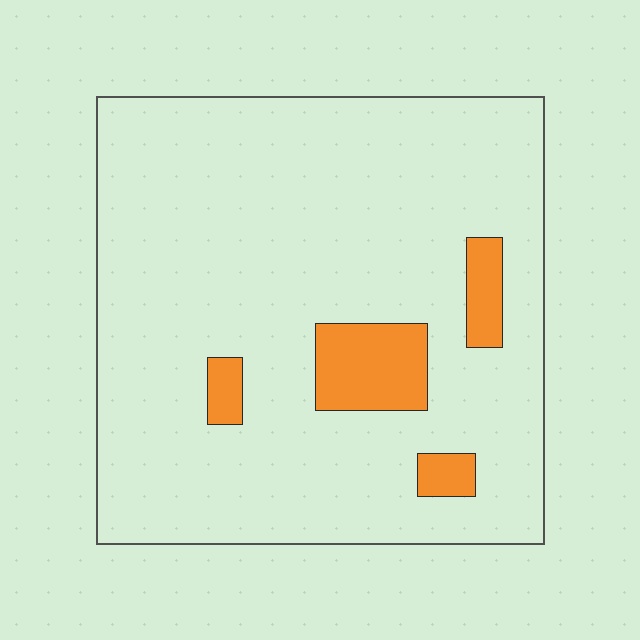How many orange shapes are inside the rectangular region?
4.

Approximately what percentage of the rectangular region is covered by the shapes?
Approximately 10%.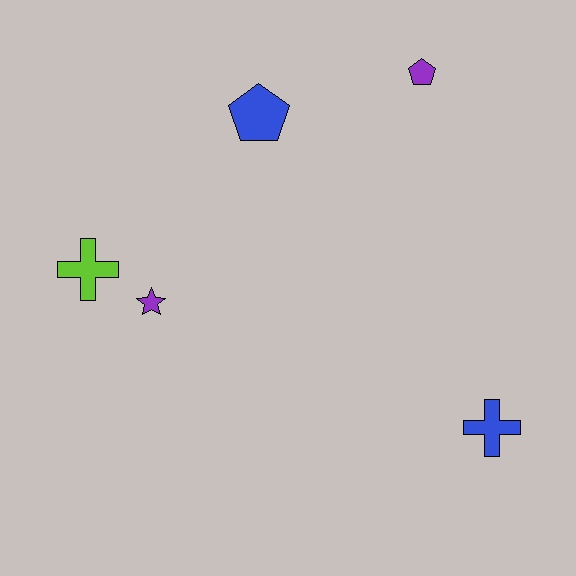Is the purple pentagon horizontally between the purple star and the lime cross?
No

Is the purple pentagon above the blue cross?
Yes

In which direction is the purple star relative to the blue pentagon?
The purple star is below the blue pentagon.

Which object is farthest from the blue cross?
The lime cross is farthest from the blue cross.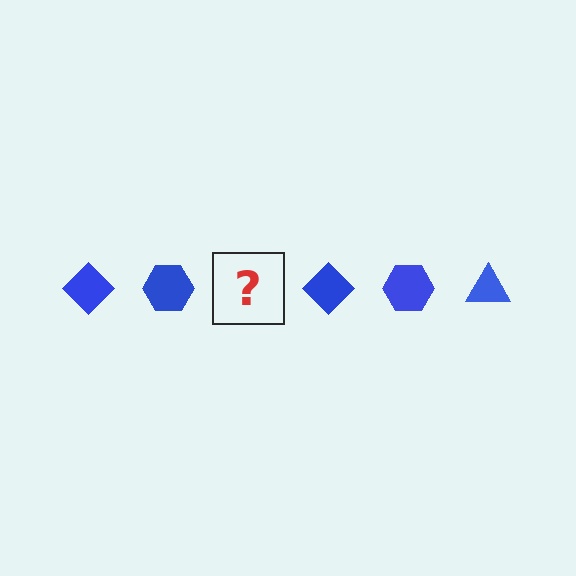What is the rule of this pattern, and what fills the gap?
The rule is that the pattern cycles through diamond, hexagon, triangle shapes in blue. The gap should be filled with a blue triangle.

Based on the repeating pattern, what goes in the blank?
The blank should be a blue triangle.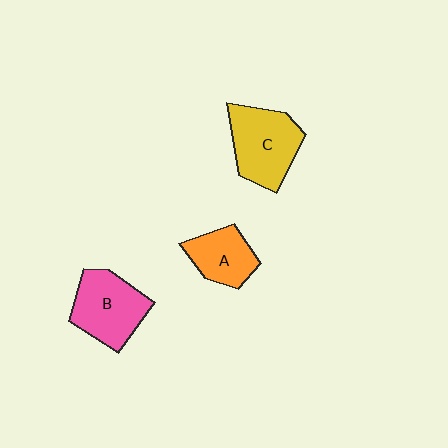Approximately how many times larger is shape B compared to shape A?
Approximately 1.4 times.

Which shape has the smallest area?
Shape A (orange).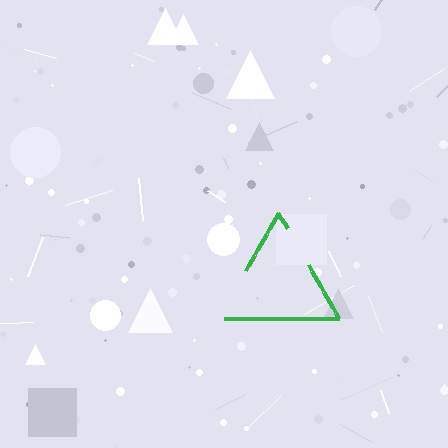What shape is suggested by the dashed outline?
The dashed outline suggests a triangle.